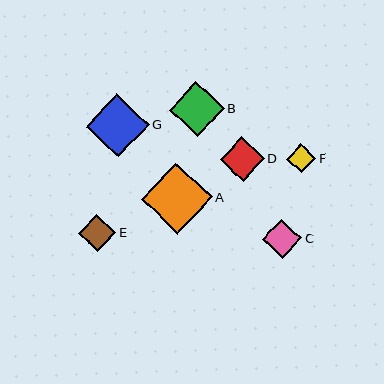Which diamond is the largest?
Diamond A is the largest with a size of approximately 71 pixels.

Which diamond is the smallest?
Diamond F is the smallest with a size of approximately 29 pixels.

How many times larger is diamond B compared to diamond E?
Diamond B is approximately 1.5 times the size of diamond E.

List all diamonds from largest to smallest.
From largest to smallest: A, G, B, D, C, E, F.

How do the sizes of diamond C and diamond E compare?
Diamond C and diamond E are approximately the same size.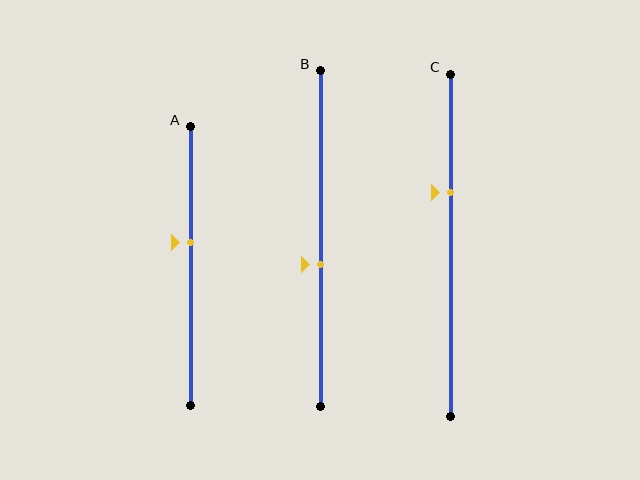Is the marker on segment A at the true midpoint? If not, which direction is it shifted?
No, the marker on segment A is shifted upward by about 9% of the segment length.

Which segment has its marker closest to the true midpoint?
Segment B has its marker closest to the true midpoint.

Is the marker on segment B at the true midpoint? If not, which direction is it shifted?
No, the marker on segment B is shifted downward by about 8% of the segment length.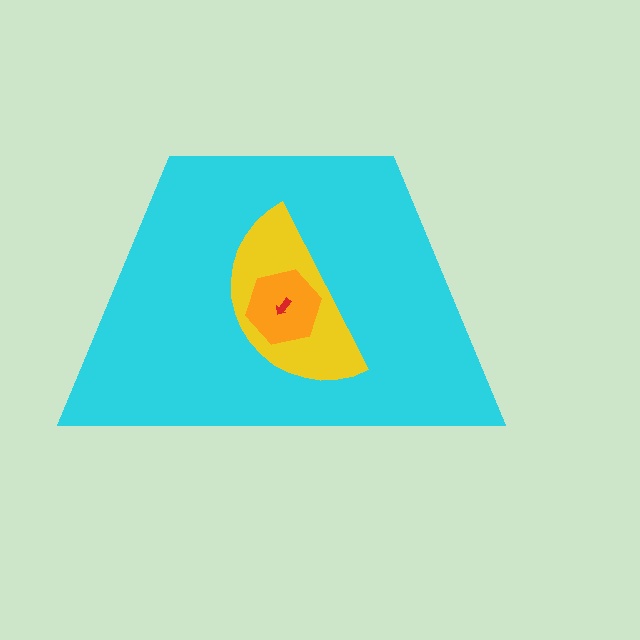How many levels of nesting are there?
4.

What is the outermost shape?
The cyan trapezoid.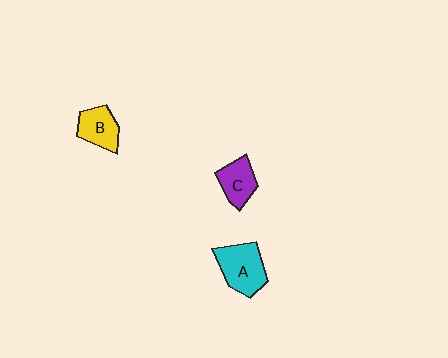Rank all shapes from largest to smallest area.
From largest to smallest: A (cyan), B (yellow), C (purple).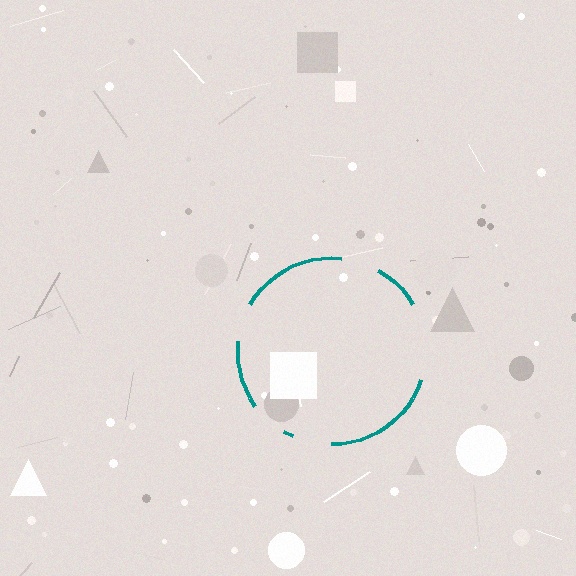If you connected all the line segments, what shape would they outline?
They would outline a circle.